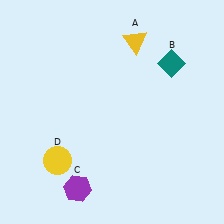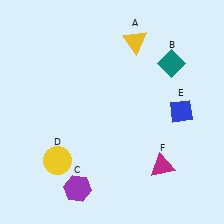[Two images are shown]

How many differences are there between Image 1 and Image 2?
There are 2 differences between the two images.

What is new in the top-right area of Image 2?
A blue diamond (E) was added in the top-right area of Image 2.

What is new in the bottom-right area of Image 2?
A magenta triangle (F) was added in the bottom-right area of Image 2.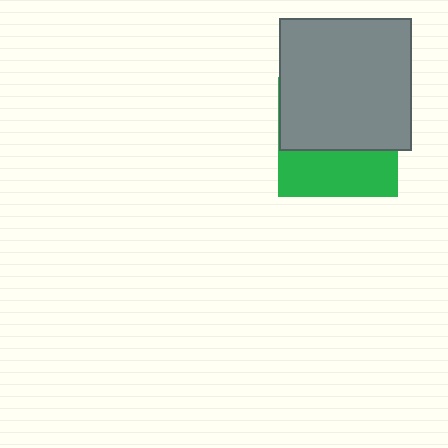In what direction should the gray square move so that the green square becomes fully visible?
The gray square should move up. That is the shortest direction to clear the overlap and leave the green square fully visible.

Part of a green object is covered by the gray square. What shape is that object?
It is a square.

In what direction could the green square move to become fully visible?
The green square could move down. That would shift it out from behind the gray square entirely.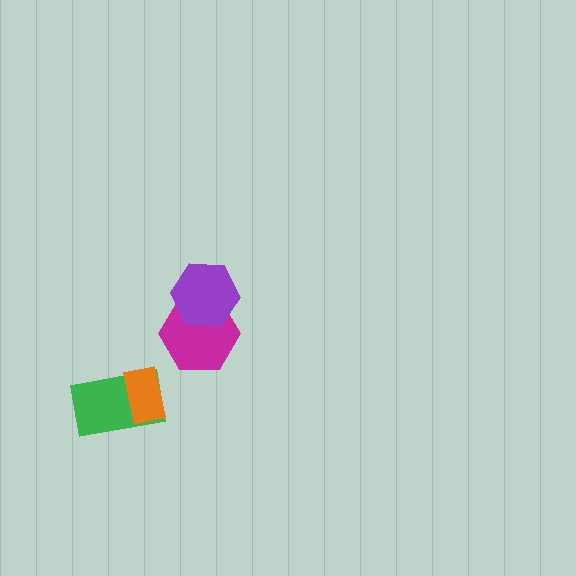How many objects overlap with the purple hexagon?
1 object overlaps with the purple hexagon.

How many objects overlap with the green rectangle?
1 object overlaps with the green rectangle.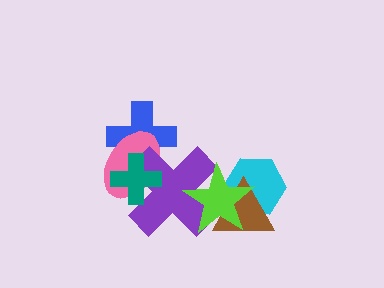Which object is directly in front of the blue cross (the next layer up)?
The pink ellipse is directly in front of the blue cross.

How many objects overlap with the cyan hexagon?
2 objects overlap with the cyan hexagon.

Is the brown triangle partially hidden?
Yes, it is partially covered by another shape.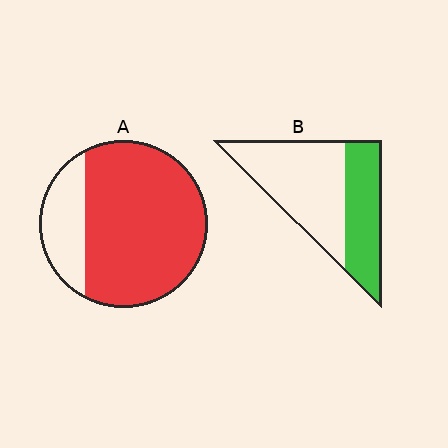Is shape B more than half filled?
No.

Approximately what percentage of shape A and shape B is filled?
A is approximately 80% and B is approximately 40%.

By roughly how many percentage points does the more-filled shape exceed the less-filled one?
By roughly 40 percentage points (A over B).